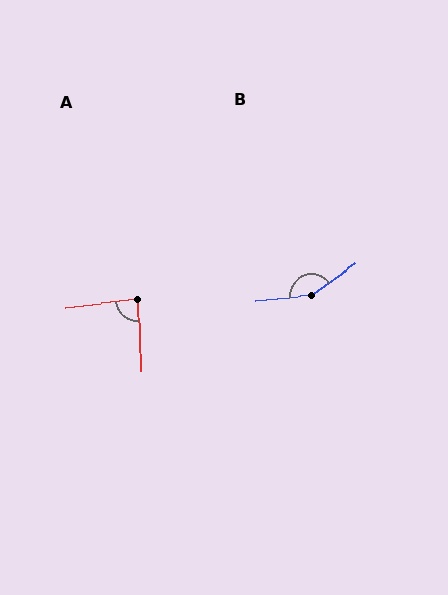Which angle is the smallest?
A, at approximately 85 degrees.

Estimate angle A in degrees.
Approximately 85 degrees.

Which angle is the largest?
B, at approximately 150 degrees.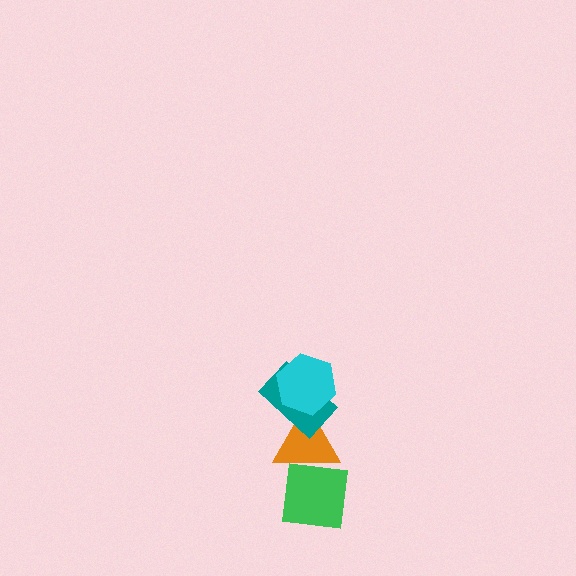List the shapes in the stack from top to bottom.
From top to bottom: the cyan hexagon, the teal rectangle, the orange triangle, the green square.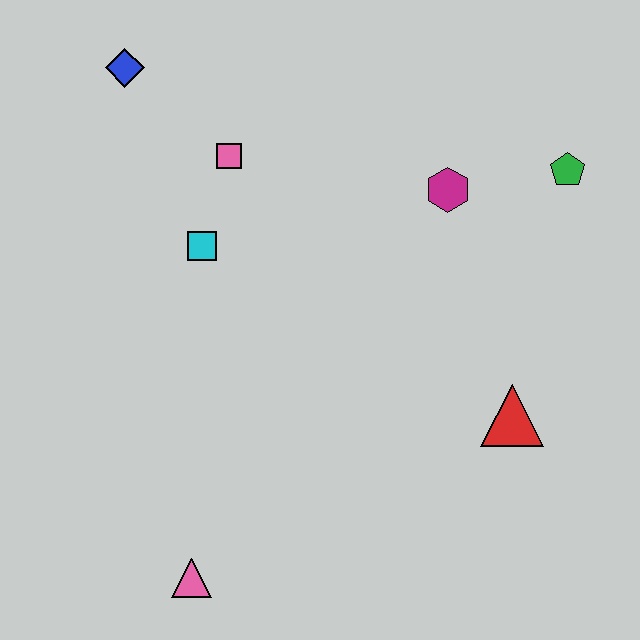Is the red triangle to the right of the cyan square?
Yes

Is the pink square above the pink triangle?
Yes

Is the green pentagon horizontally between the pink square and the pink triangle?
No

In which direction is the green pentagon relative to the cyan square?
The green pentagon is to the right of the cyan square.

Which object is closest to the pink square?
The cyan square is closest to the pink square.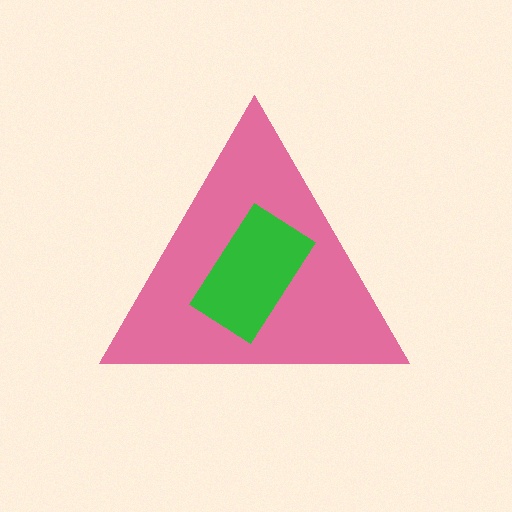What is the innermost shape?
The green rectangle.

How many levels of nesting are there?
2.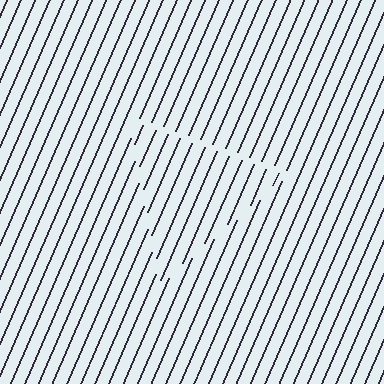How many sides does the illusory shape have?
3 sides — the line-ends trace a triangle.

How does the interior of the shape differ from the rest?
The interior of the shape contains the same grating, shifted by half a period — the contour is defined by the phase discontinuity where line-ends from the inner and outer gratings abut.